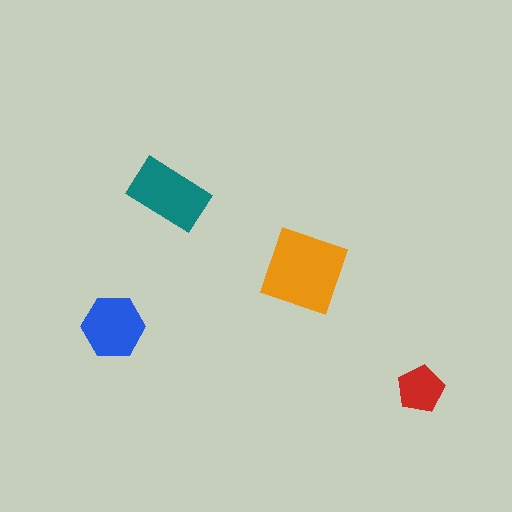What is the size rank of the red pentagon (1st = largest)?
4th.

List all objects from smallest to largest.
The red pentagon, the blue hexagon, the teal rectangle, the orange diamond.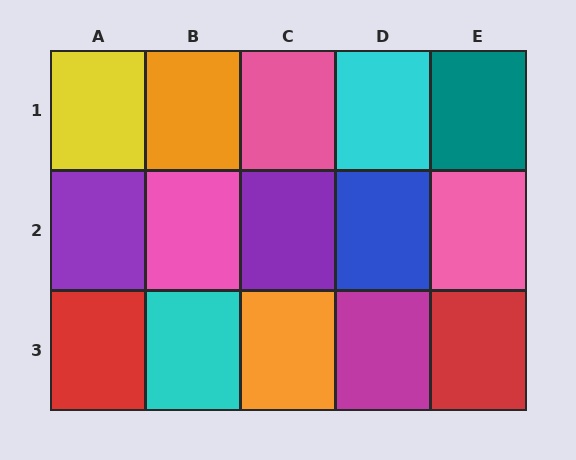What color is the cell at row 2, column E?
Pink.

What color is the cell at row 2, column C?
Purple.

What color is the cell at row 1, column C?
Pink.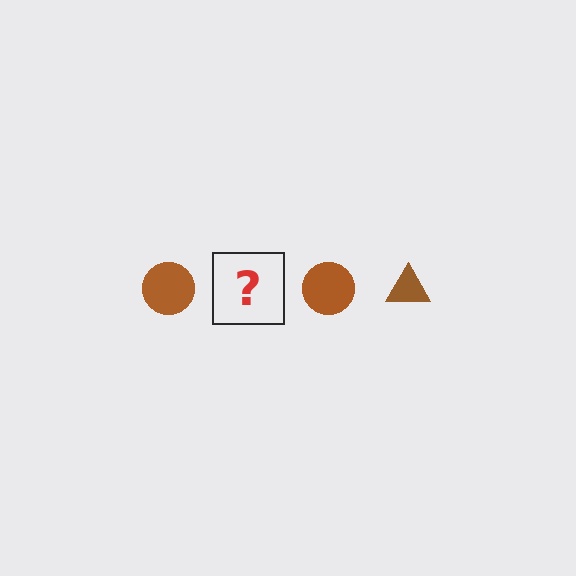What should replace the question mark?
The question mark should be replaced with a brown triangle.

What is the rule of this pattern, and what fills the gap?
The rule is that the pattern cycles through circle, triangle shapes in brown. The gap should be filled with a brown triangle.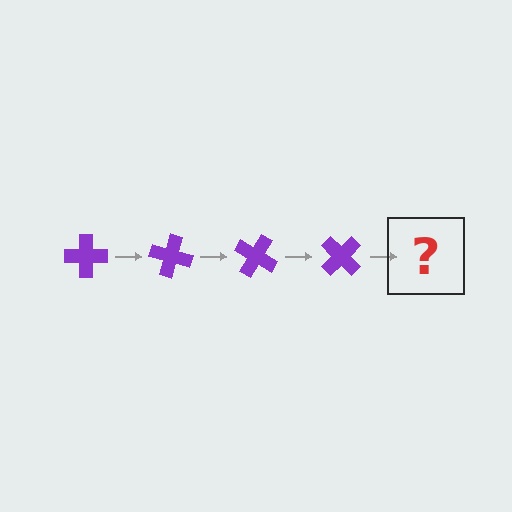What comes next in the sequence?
The next element should be a purple cross rotated 60 degrees.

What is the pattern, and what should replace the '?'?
The pattern is that the cross rotates 15 degrees each step. The '?' should be a purple cross rotated 60 degrees.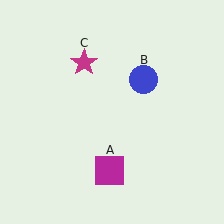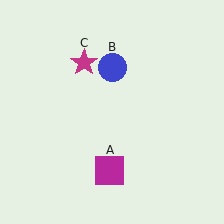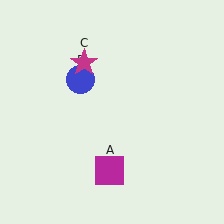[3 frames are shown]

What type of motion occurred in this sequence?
The blue circle (object B) rotated counterclockwise around the center of the scene.